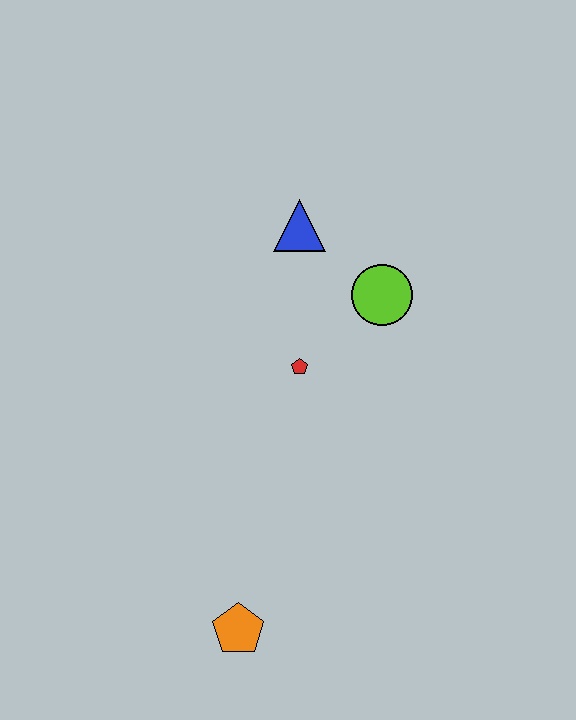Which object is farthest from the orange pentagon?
The blue triangle is farthest from the orange pentagon.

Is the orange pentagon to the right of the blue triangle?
No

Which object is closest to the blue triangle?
The lime circle is closest to the blue triangle.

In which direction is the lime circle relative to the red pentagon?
The lime circle is to the right of the red pentagon.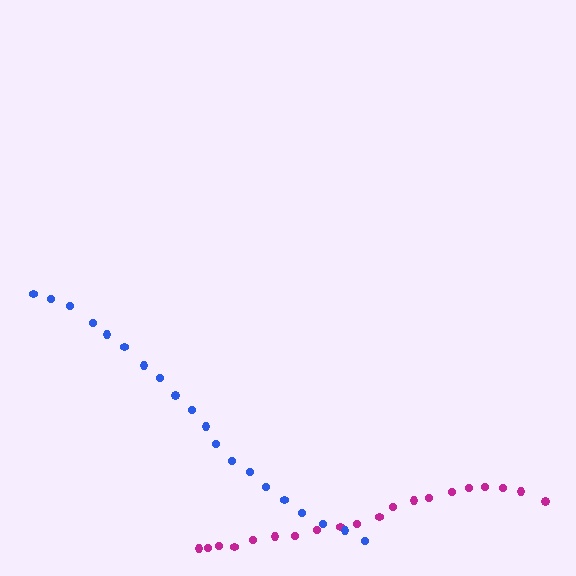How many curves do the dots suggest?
There are 2 distinct paths.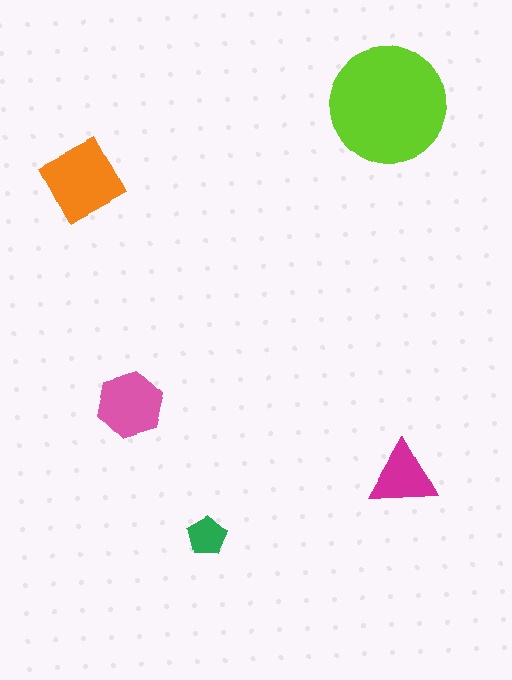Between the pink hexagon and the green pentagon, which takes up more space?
The pink hexagon.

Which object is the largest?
The lime circle.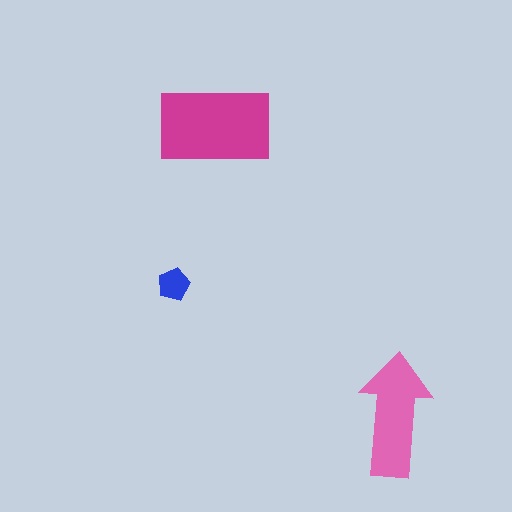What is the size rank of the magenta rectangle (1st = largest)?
1st.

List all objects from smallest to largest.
The blue pentagon, the pink arrow, the magenta rectangle.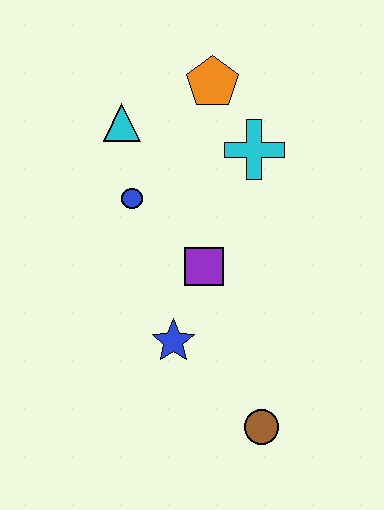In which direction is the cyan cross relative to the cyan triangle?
The cyan cross is to the right of the cyan triangle.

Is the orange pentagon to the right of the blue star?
Yes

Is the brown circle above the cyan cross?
No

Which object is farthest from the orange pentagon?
The brown circle is farthest from the orange pentagon.